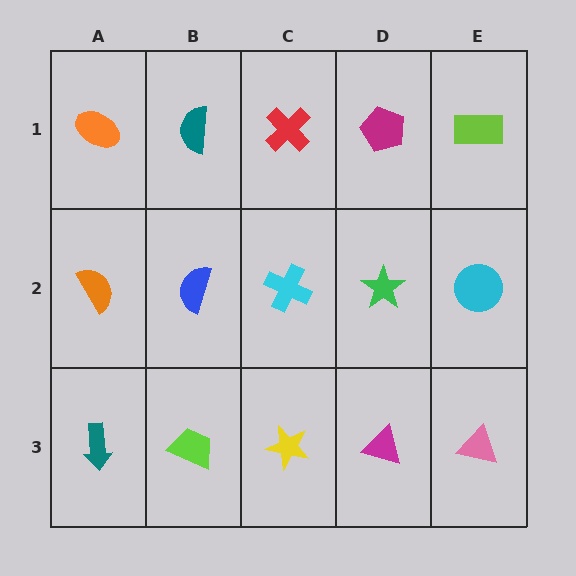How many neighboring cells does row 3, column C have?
3.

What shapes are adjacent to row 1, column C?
A cyan cross (row 2, column C), a teal semicircle (row 1, column B), a magenta pentagon (row 1, column D).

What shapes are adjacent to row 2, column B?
A teal semicircle (row 1, column B), a lime trapezoid (row 3, column B), an orange semicircle (row 2, column A), a cyan cross (row 2, column C).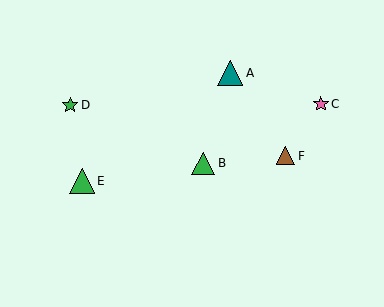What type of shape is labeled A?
Shape A is a teal triangle.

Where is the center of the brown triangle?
The center of the brown triangle is at (285, 156).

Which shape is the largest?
The teal triangle (labeled A) is the largest.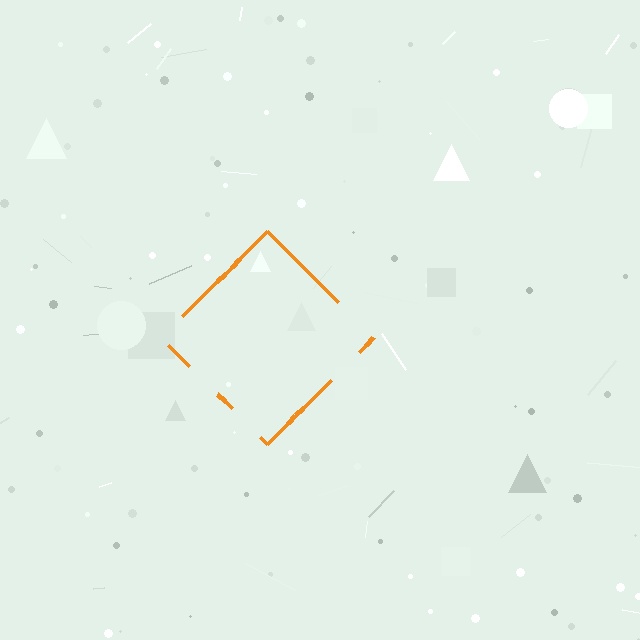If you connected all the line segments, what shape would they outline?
They would outline a diamond.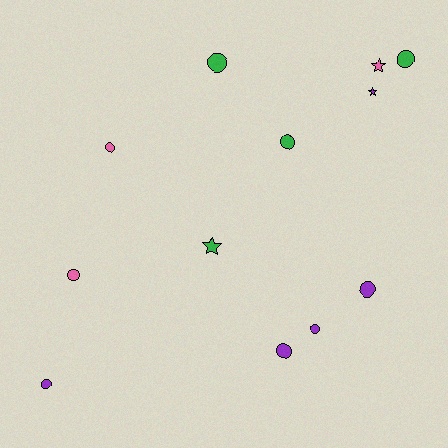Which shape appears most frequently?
Circle, with 9 objects.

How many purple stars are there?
There is 1 purple star.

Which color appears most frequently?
Purple, with 5 objects.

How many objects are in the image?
There are 12 objects.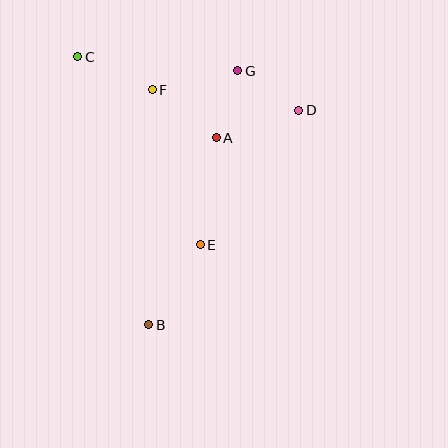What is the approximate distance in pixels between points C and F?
The distance between C and F is approximately 82 pixels.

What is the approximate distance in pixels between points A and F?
The distance between A and F is approximately 80 pixels.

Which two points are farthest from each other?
Points B and C are farthest from each other.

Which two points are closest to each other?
Points A and G are closest to each other.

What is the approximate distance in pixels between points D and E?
The distance between D and E is approximately 166 pixels.